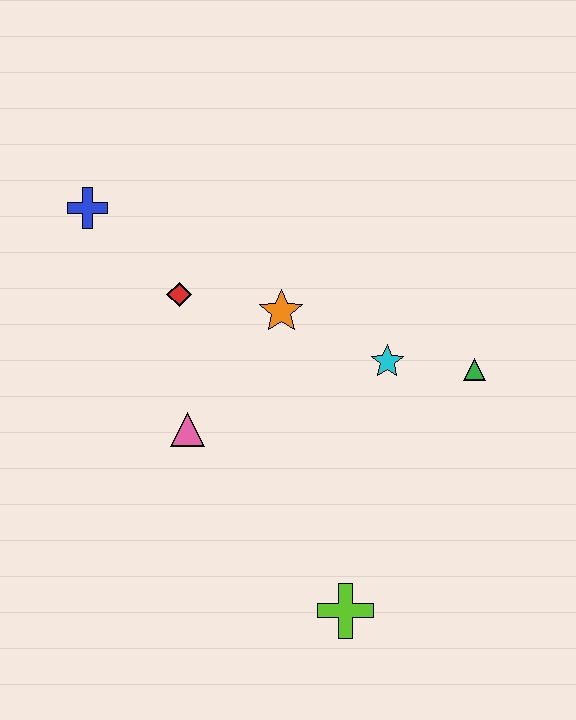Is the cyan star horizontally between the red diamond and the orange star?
No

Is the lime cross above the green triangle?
No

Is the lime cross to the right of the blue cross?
Yes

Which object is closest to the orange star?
The red diamond is closest to the orange star.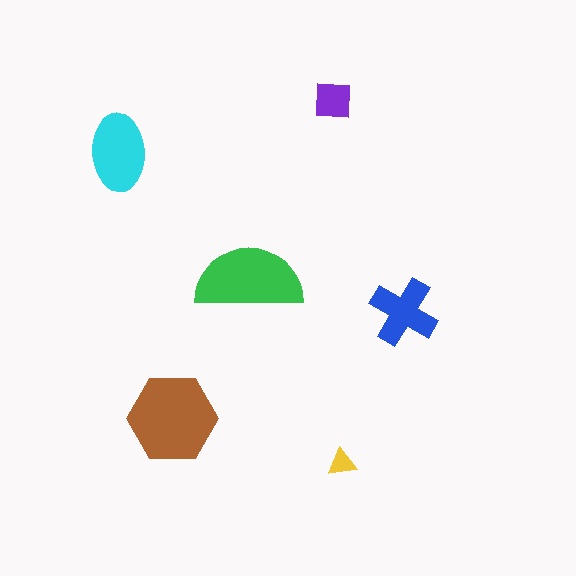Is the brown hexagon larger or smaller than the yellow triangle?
Larger.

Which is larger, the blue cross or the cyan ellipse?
The cyan ellipse.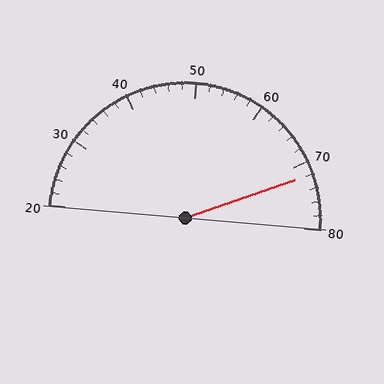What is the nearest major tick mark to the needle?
The nearest major tick mark is 70.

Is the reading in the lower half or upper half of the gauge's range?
The reading is in the upper half of the range (20 to 80).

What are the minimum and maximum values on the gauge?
The gauge ranges from 20 to 80.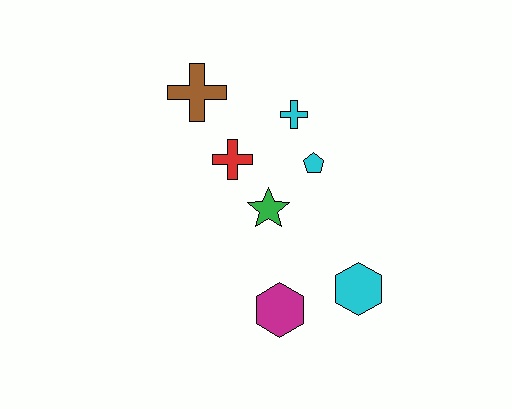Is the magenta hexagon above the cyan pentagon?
No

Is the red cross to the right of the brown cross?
Yes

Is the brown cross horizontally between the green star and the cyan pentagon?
No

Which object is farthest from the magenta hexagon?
The brown cross is farthest from the magenta hexagon.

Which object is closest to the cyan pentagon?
The cyan cross is closest to the cyan pentagon.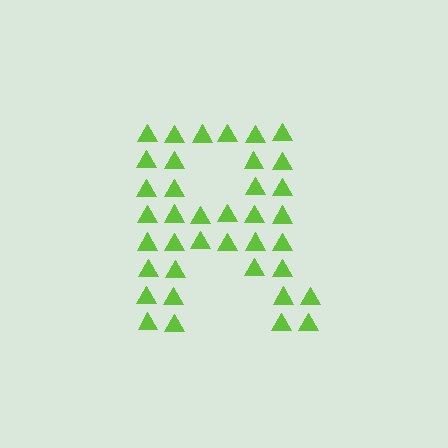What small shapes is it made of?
It is made of small triangles.